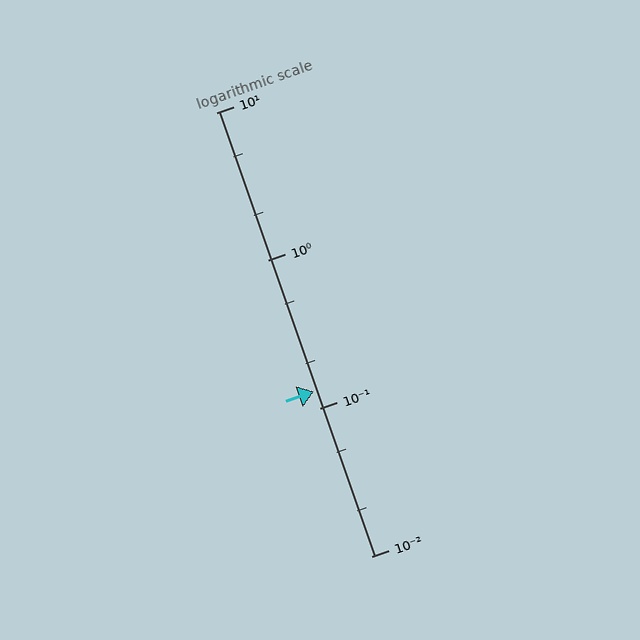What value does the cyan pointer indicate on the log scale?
The pointer indicates approximately 0.13.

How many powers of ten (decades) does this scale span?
The scale spans 3 decades, from 0.01 to 10.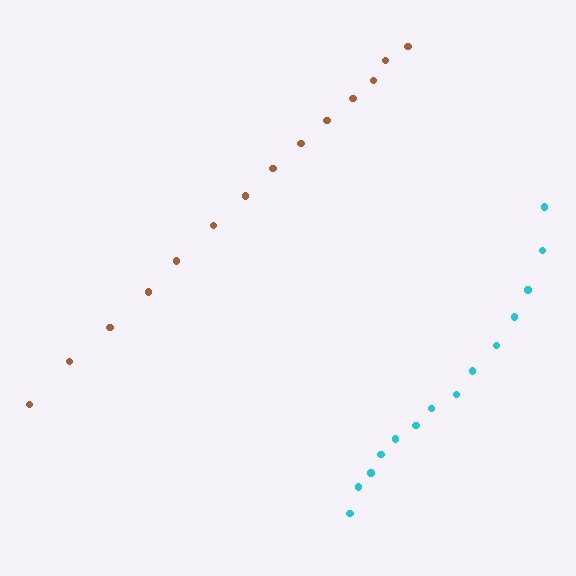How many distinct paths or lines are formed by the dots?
There are 2 distinct paths.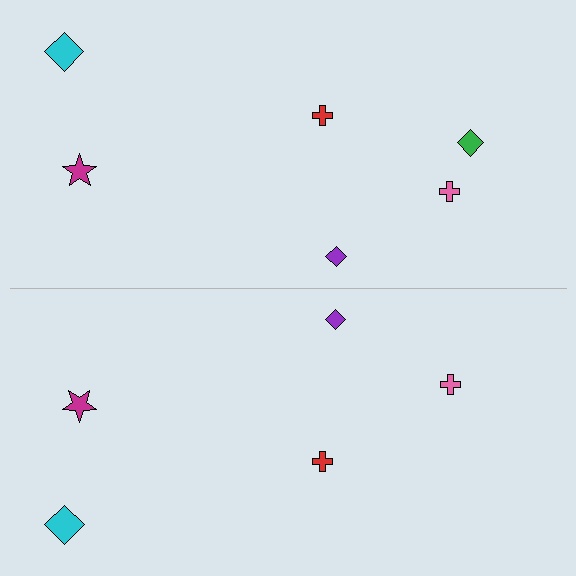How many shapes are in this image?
There are 11 shapes in this image.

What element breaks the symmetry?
A green diamond is missing from the bottom side.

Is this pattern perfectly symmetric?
No, the pattern is not perfectly symmetric. A green diamond is missing from the bottom side.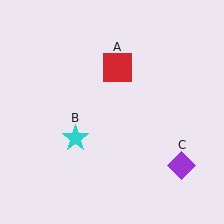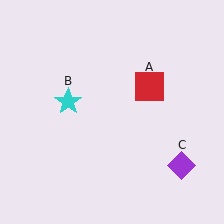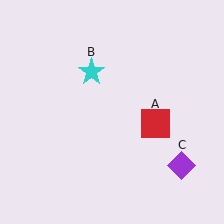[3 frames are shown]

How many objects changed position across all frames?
2 objects changed position: red square (object A), cyan star (object B).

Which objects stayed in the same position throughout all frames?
Purple diamond (object C) remained stationary.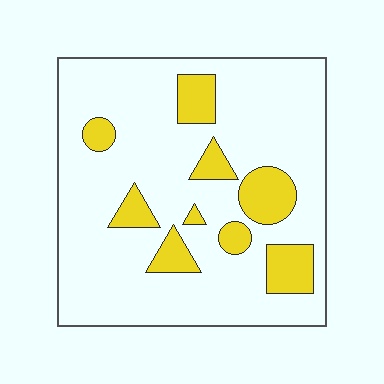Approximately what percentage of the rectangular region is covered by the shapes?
Approximately 20%.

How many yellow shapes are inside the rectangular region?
9.